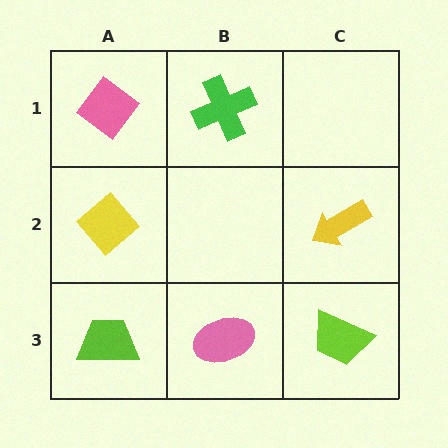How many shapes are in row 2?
2 shapes.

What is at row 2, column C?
A yellow arrow.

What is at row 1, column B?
A green cross.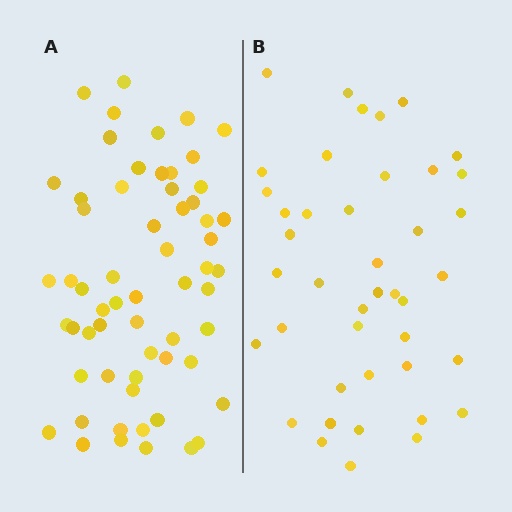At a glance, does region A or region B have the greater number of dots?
Region A (the left region) has more dots.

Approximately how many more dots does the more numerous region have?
Region A has approximately 20 more dots than region B.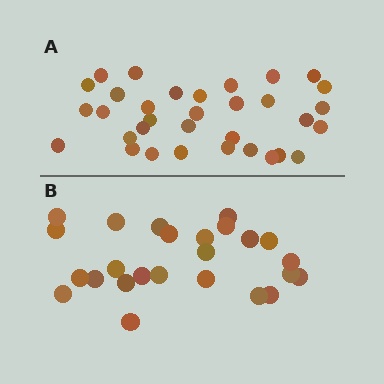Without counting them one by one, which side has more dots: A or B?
Region A (the top region) has more dots.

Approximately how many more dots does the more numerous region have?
Region A has roughly 8 or so more dots than region B.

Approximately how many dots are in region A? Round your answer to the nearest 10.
About 30 dots. (The exact count is 33, which rounds to 30.)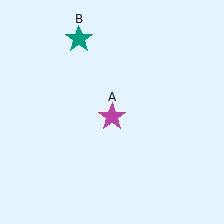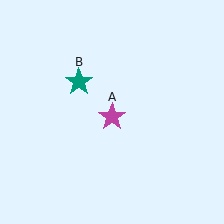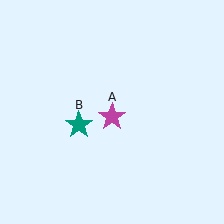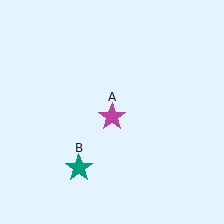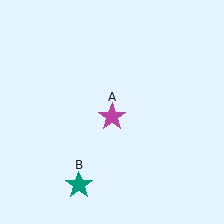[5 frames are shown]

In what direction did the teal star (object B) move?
The teal star (object B) moved down.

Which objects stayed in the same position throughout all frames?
Magenta star (object A) remained stationary.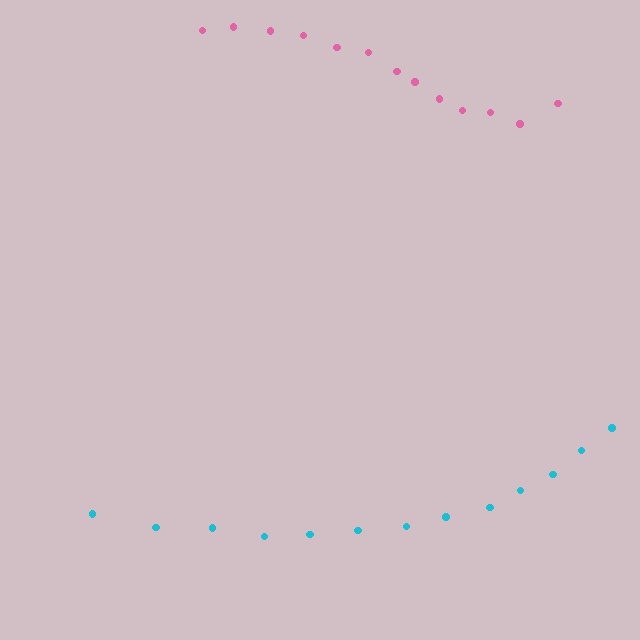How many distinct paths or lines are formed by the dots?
There are 2 distinct paths.